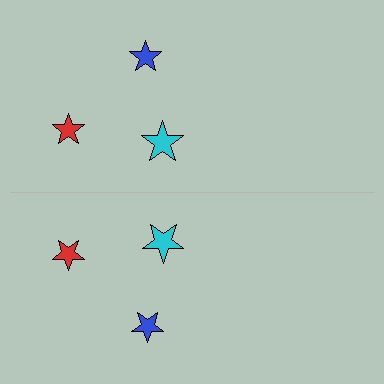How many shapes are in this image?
There are 6 shapes in this image.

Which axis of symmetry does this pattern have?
The pattern has a horizontal axis of symmetry running through the center of the image.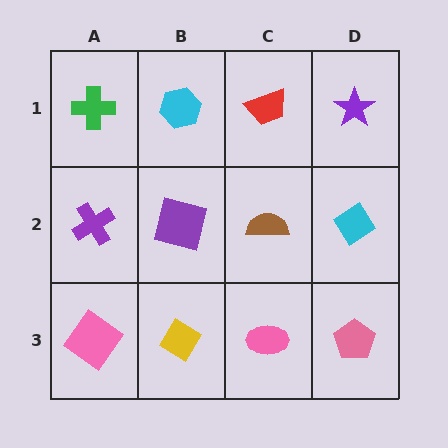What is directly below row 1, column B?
A purple square.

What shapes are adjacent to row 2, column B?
A cyan hexagon (row 1, column B), a yellow diamond (row 3, column B), a purple cross (row 2, column A), a brown semicircle (row 2, column C).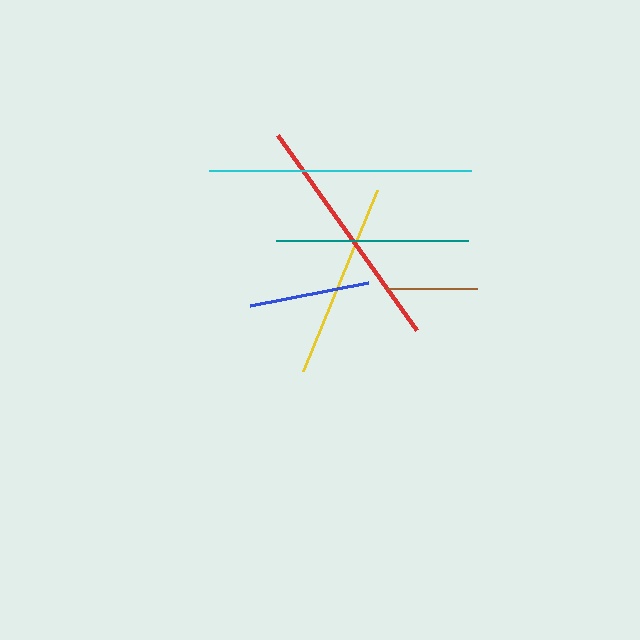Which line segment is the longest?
The cyan line is the longest at approximately 262 pixels.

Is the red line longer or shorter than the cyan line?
The cyan line is longer than the red line.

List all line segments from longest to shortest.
From longest to shortest: cyan, red, yellow, teal, blue, brown.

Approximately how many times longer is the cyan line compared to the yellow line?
The cyan line is approximately 1.3 times the length of the yellow line.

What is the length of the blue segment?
The blue segment is approximately 120 pixels long.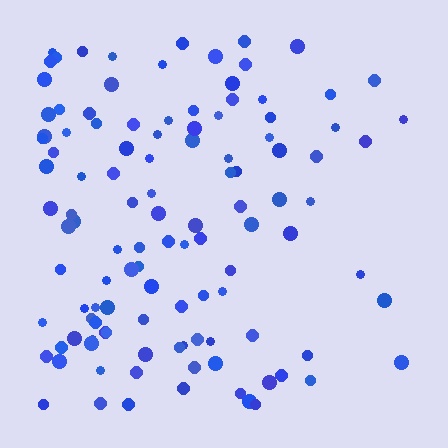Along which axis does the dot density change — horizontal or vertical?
Horizontal.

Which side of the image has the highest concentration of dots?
The left.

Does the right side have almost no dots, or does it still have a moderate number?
Still a moderate number, just noticeably fewer than the left.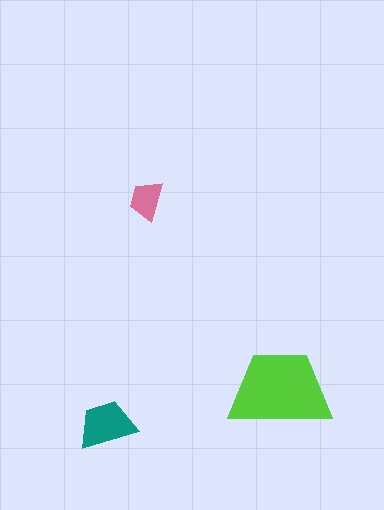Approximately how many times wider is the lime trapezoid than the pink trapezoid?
About 2.5 times wider.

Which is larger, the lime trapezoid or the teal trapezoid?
The lime one.